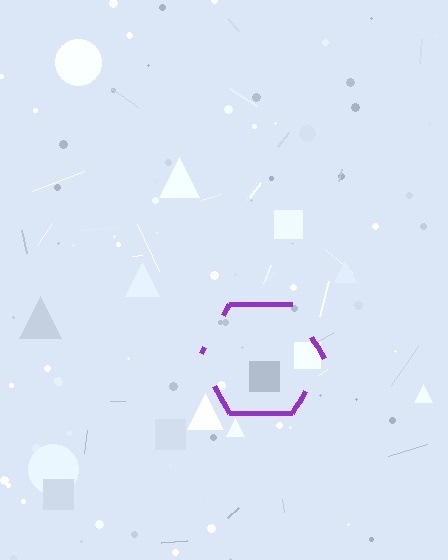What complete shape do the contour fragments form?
The contour fragments form a hexagon.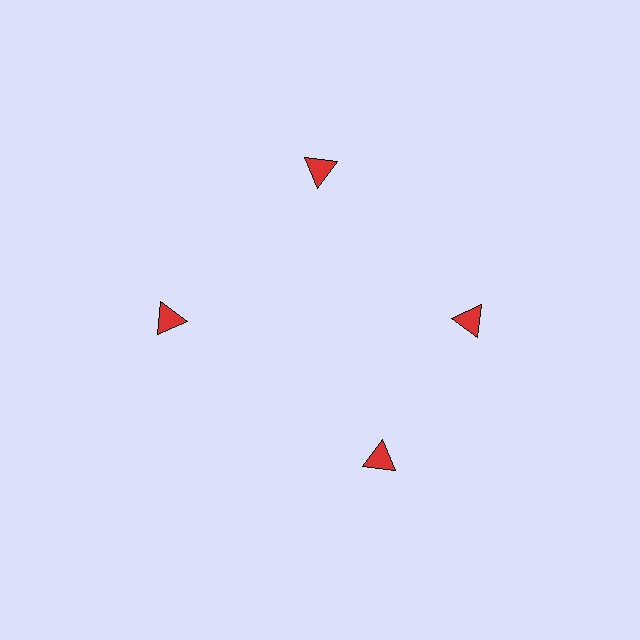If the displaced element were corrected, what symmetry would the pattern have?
It would have 4-fold rotational symmetry — the pattern would map onto itself every 90 degrees.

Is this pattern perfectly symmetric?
No. The 4 red triangles are arranged in a ring, but one element near the 6 o'clock position is rotated out of alignment along the ring, breaking the 4-fold rotational symmetry.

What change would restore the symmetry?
The symmetry would be restored by rotating it back into even spacing with its neighbors so that all 4 triangles sit at equal angles and equal distance from the center.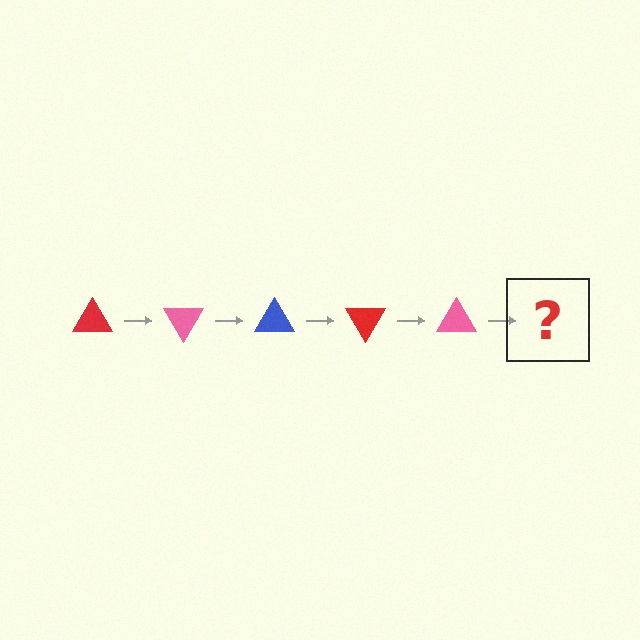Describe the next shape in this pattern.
It should be a blue triangle, rotated 300 degrees from the start.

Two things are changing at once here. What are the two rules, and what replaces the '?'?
The two rules are that it rotates 60 degrees each step and the color cycles through red, pink, and blue. The '?' should be a blue triangle, rotated 300 degrees from the start.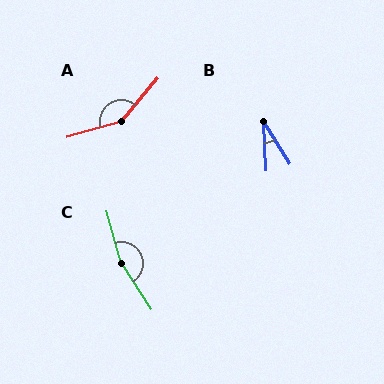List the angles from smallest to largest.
B (29°), A (146°), C (163°).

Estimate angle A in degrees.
Approximately 146 degrees.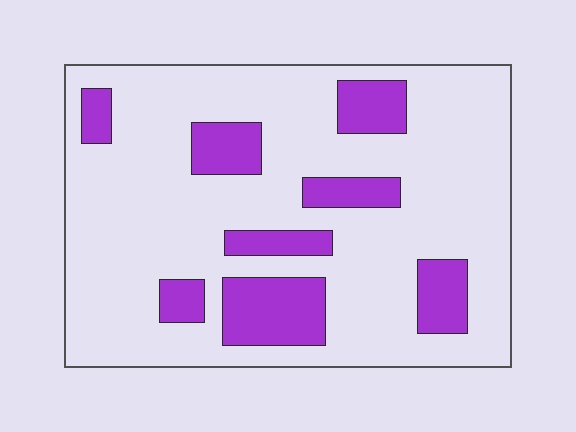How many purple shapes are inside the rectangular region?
8.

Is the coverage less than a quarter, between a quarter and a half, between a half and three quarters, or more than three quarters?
Less than a quarter.